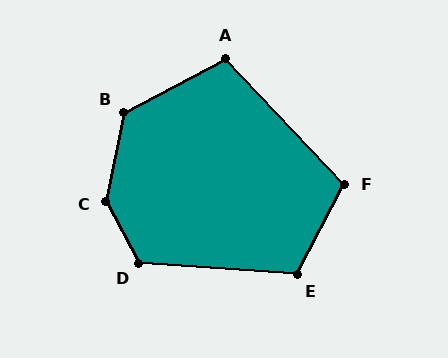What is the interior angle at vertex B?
Approximately 129 degrees (obtuse).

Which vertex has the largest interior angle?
C, at approximately 141 degrees.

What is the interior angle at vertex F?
Approximately 109 degrees (obtuse).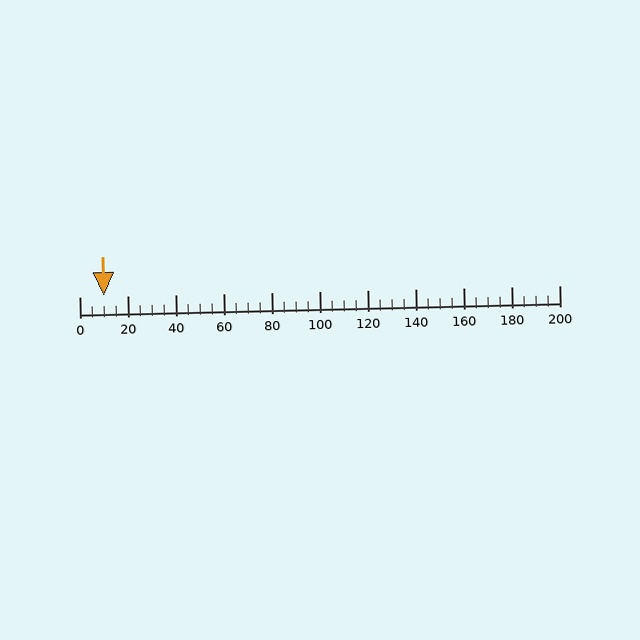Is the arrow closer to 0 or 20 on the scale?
The arrow is closer to 20.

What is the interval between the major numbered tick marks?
The major tick marks are spaced 20 units apart.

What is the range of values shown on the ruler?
The ruler shows values from 0 to 200.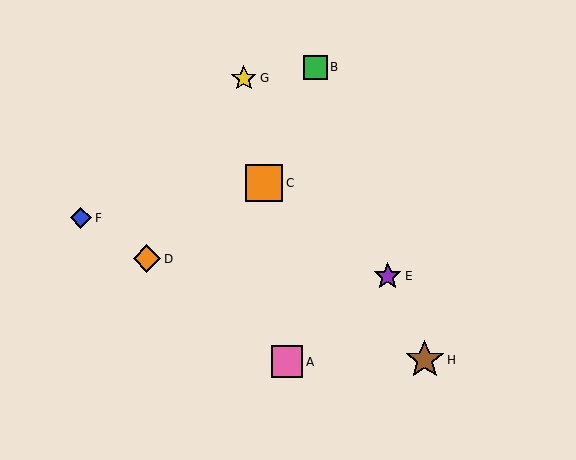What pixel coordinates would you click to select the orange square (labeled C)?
Click at (264, 183) to select the orange square C.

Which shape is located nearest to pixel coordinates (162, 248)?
The orange diamond (labeled D) at (147, 259) is nearest to that location.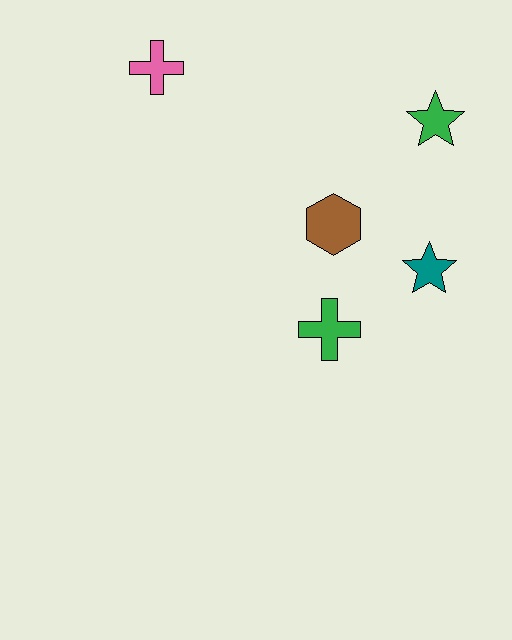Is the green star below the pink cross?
Yes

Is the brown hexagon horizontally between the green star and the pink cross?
Yes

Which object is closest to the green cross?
The brown hexagon is closest to the green cross.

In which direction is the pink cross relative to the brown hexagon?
The pink cross is to the left of the brown hexagon.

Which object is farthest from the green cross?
The pink cross is farthest from the green cross.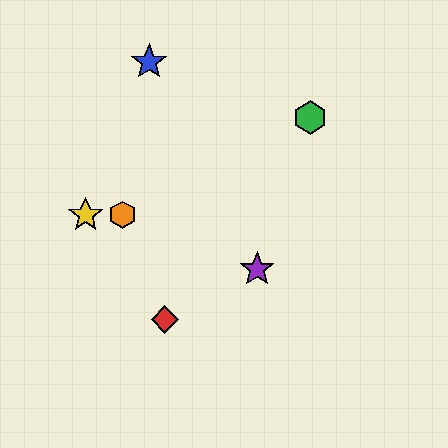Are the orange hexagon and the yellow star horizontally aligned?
Yes, both are at y≈215.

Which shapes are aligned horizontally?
The yellow star, the orange hexagon are aligned horizontally.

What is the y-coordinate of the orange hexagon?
The orange hexagon is at y≈215.